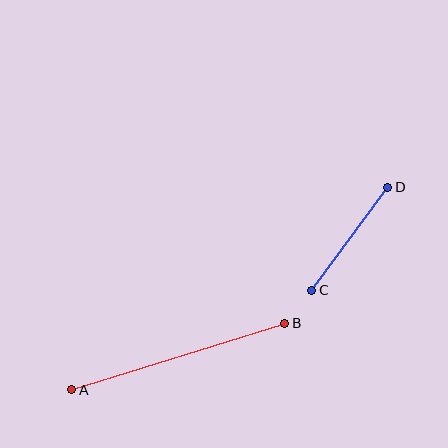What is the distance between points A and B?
The distance is approximately 223 pixels.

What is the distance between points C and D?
The distance is approximately 128 pixels.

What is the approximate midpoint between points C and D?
The midpoint is at approximately (350, 239) pixels.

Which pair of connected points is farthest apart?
Points A and B are farthest apart.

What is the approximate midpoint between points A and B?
The midpoint is at approximately (178, 357) pixels.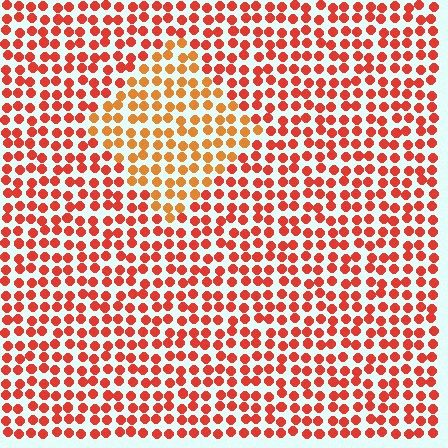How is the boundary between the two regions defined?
The boundary is defined purely by a slight shift in hue (about 27 degrees). Spacing, size, and orientation are identical on both sides.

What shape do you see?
I see a diamond.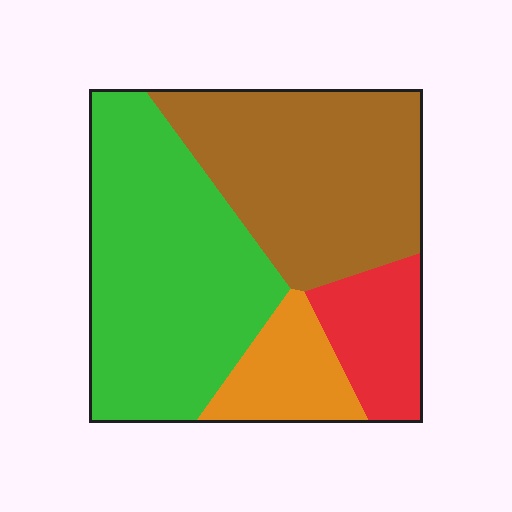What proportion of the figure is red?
Red takes up about one eighth (1/8) of the figure.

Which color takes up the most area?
Green, at roughly 40%.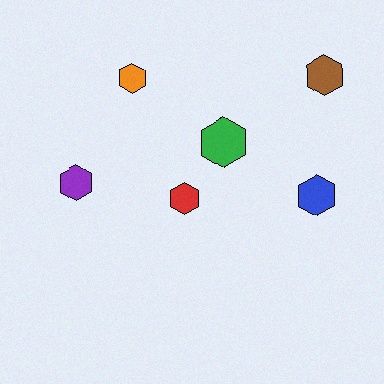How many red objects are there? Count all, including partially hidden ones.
There is 1 red object.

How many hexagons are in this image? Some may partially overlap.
There are 6 hexagons.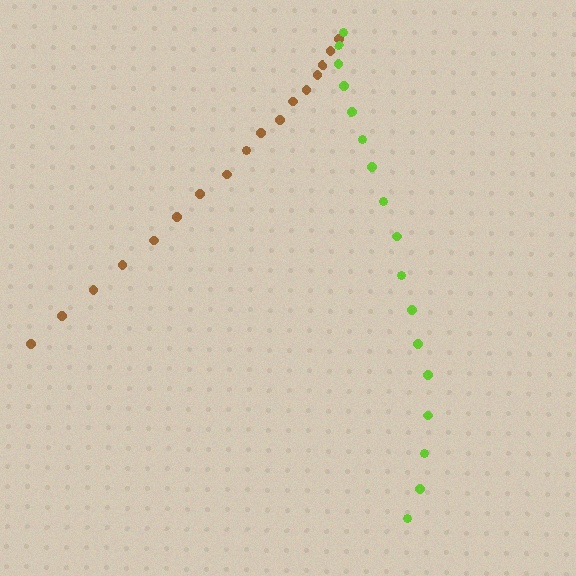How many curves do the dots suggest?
There are 2 distinct paths.